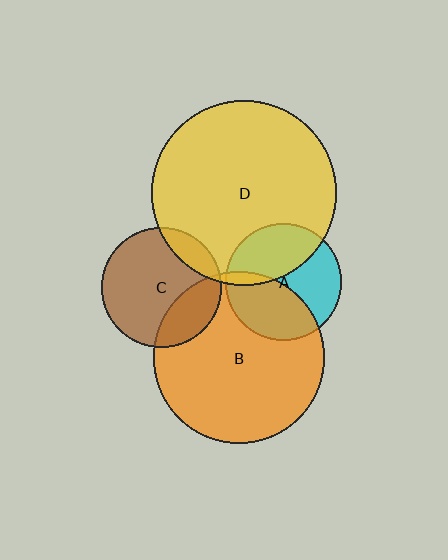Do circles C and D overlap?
Yes.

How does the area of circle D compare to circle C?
Approximately 2.4 times.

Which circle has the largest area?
Circle D (yellow).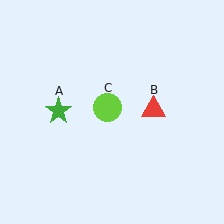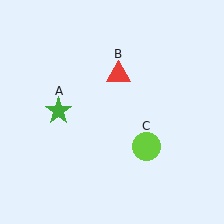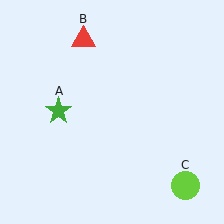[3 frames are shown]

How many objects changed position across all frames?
2 objects changed position: red triangle (object B), lime circle (object C).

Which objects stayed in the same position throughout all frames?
Green star (object A) remained stationary.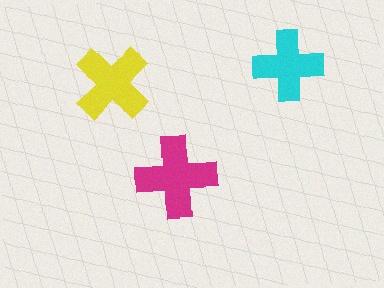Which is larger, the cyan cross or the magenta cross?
The magenta one.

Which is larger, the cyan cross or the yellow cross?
The yellow one.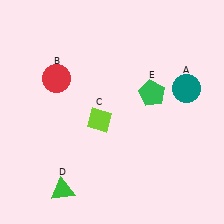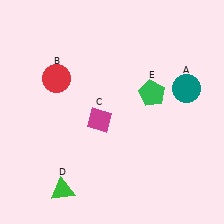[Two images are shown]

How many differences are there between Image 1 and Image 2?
There is 1 difference between the two images.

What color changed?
The diamond (C) changed from lime in Image 1 to magenta in Image 2.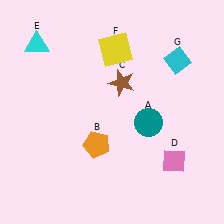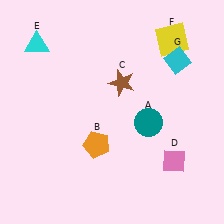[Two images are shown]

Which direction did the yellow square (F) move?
The yellow square (F) moved right.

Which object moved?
The yellow square (F) moved right.